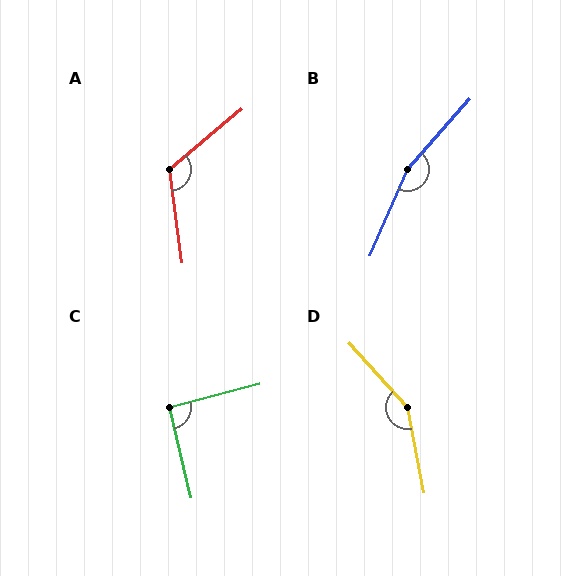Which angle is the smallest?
C, at approximately 91 degrees.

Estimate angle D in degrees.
Approximately 148 degrees.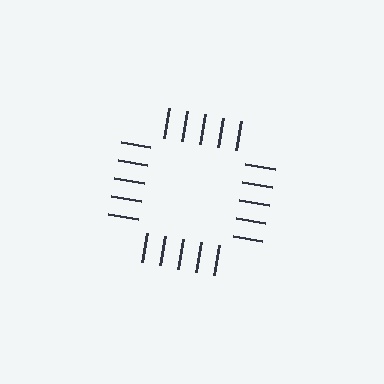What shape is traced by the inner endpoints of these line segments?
An illusory square — the line segments terminate on its edges but no continuous stroke is drawn.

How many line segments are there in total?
20 — 5 along each of the 4 edges.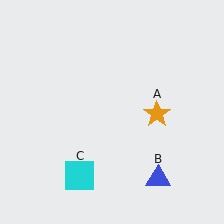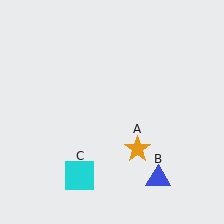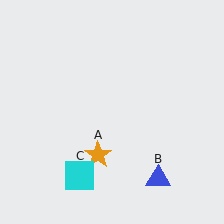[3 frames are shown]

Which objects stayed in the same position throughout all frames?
Blue triangle (object B) and cyan square (object C) remained stationary.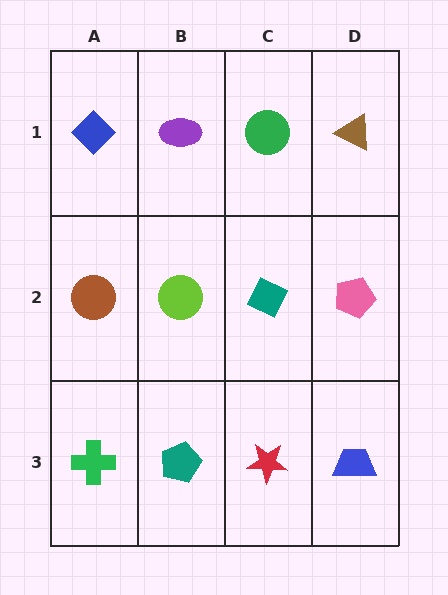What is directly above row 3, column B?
A lime circle.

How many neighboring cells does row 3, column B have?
3.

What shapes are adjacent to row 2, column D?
A brown triangle (row 1, column D), a blue trapezoid (row 3, column D), a teal diamond (row 2, column C).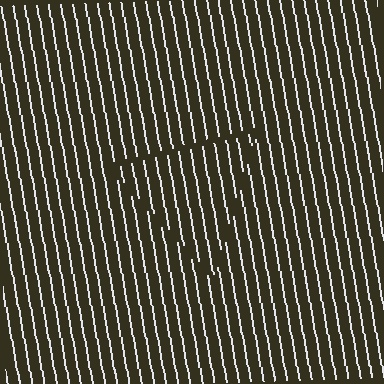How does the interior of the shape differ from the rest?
The interior of the shape contains the same grating, shifted by half a period — the contour is defined by the phase discontinuity where line-ends from the inner and outer gratings abut.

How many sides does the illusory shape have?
3 sides — the line-ends trace a triangle.